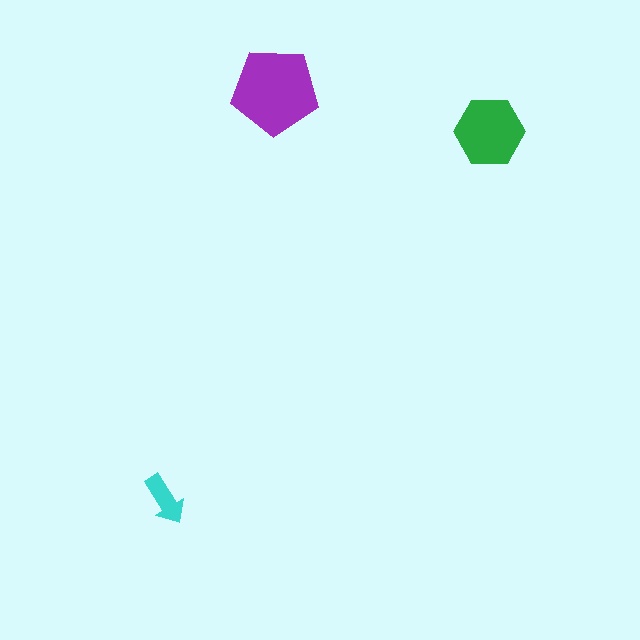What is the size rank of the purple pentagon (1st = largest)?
1st.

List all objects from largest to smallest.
The purple pentagon, the green hexagon, the cyan arrow.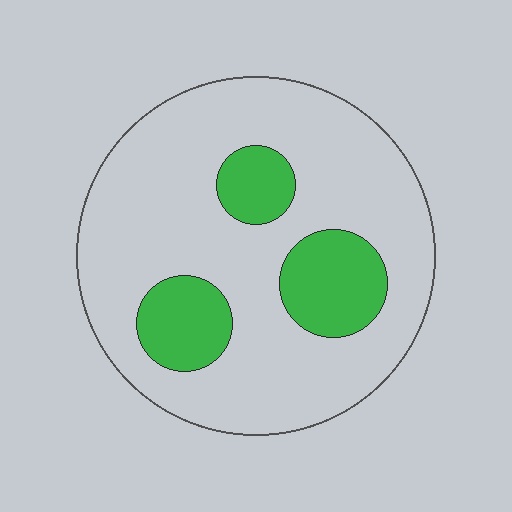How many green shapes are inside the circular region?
3.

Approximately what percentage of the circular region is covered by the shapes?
Approximately 20%.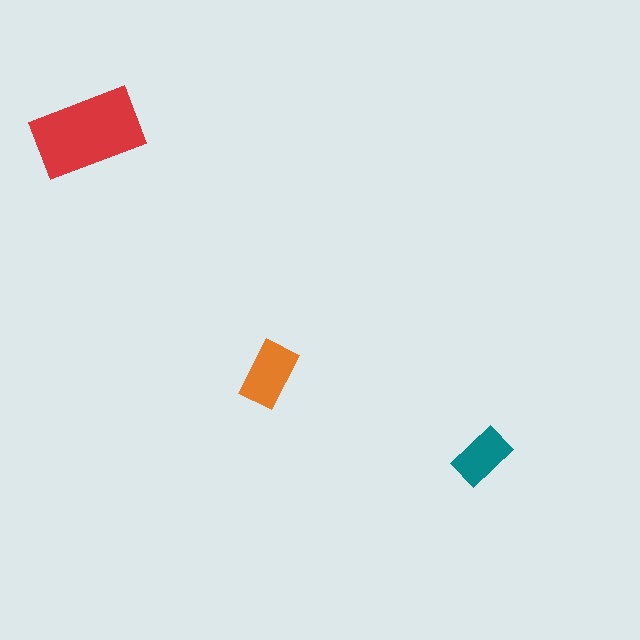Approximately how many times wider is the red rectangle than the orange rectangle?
About 1.5 times wider.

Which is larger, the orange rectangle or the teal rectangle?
The orange one.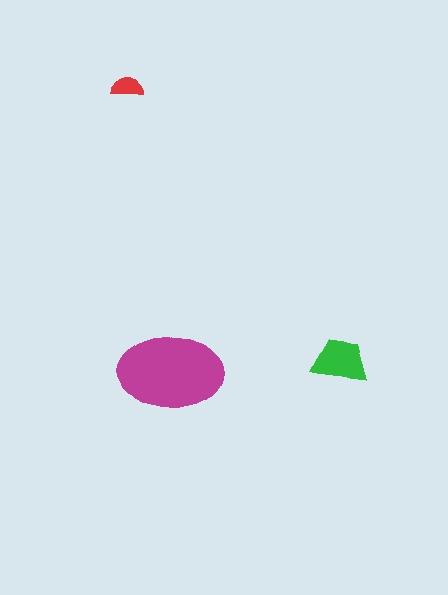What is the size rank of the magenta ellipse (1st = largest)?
1st.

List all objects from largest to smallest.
The magenta ellipse, the green trapezoid, the red semicircle.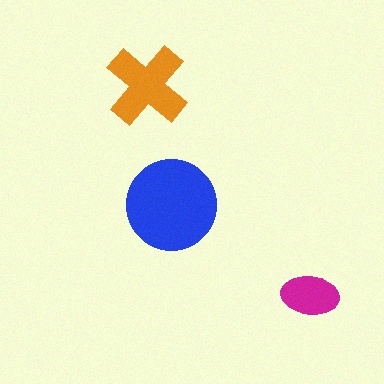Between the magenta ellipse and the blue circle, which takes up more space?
The blue circle.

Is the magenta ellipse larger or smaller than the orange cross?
Smaller.